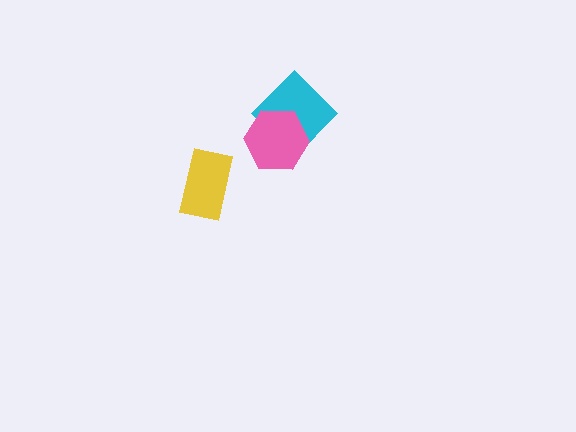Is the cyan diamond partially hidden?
Yes, it is partially covered by another shape.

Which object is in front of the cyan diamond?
The pink hexagon is in front of the cyan diamond.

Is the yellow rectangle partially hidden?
No, no other shape covers it.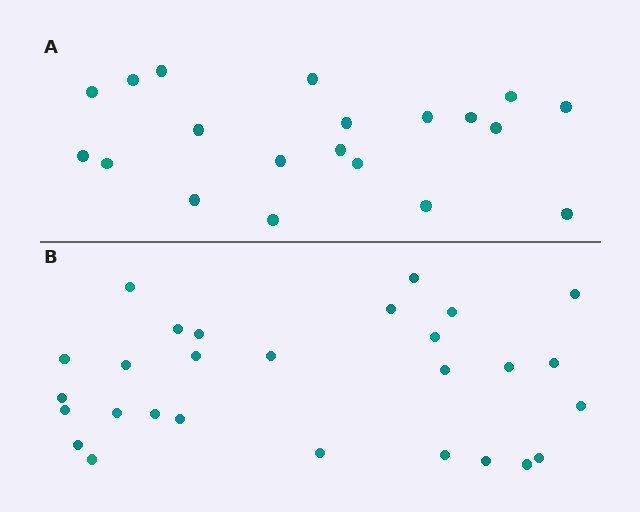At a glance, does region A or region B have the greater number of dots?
Region B (the bottom region) has more dots.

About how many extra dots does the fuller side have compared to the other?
Region B has roughly 8 or so more dots than region A.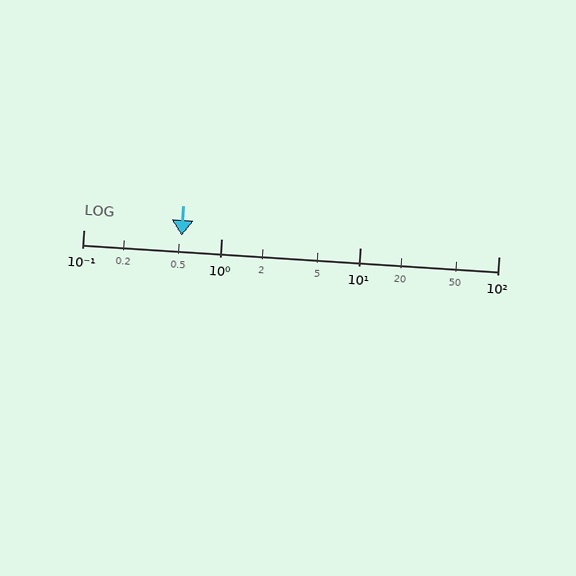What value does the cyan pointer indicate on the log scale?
The pointer indicates approximately 0.51.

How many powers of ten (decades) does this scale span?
The scale spans 3 decades, from 0.1 to 100.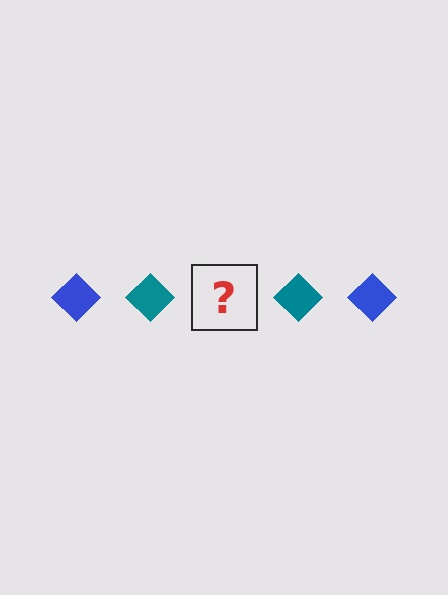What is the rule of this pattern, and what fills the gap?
The rule is that the pattern cycles through blue, teal diamonds. The gap should be filled with a blue diamond.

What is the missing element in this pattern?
The missing element is a blue diamond.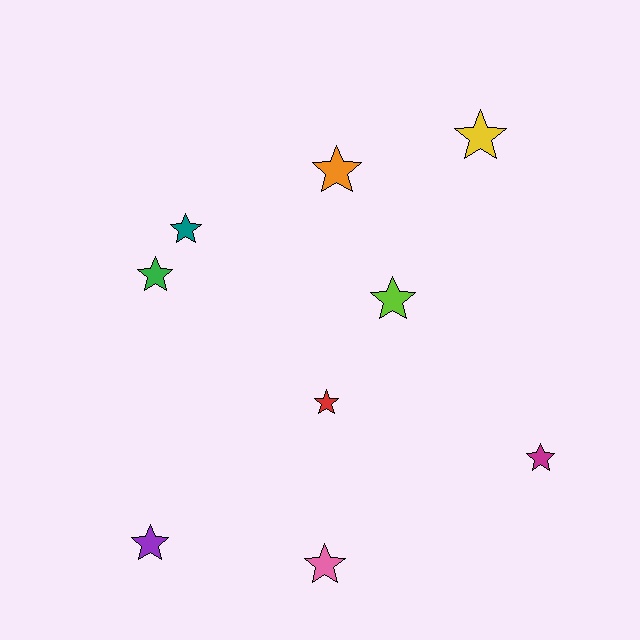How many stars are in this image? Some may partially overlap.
There are 9 stars.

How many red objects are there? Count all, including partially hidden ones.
There is 1 red object.